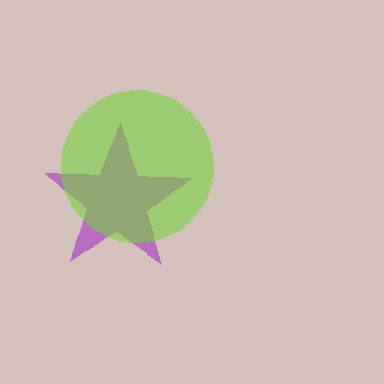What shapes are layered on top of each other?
The layered shapes are: a purple star, a lime circle.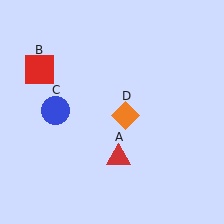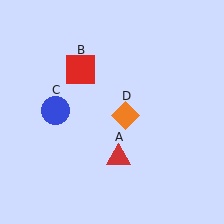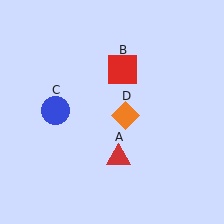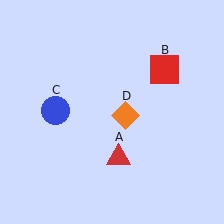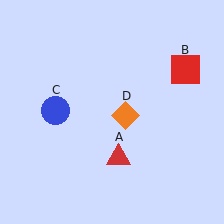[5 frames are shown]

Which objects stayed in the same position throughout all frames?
Red triangle (object A) and blue circle (object C) and orange diamond (object D) remained stationary.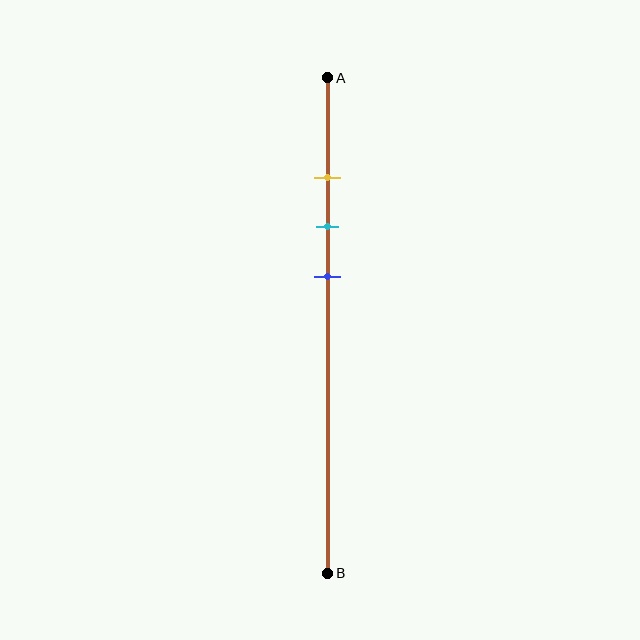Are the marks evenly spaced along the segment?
Yes, the marks are approximately evenly spaced.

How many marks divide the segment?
There are 3 marks dividing the segment.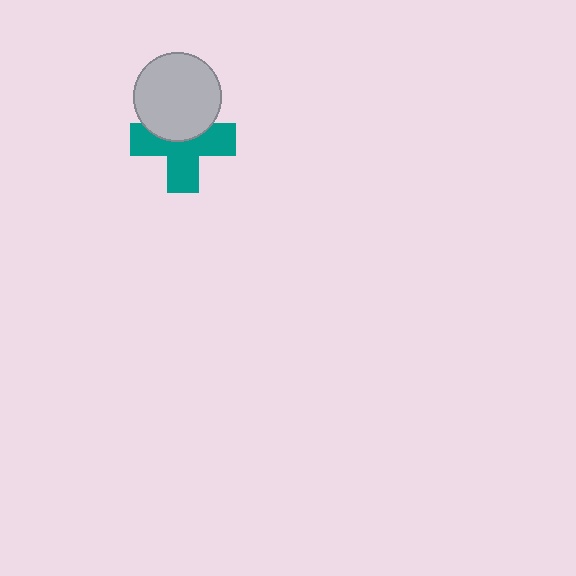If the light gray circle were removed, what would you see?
You would see the complete teal cross.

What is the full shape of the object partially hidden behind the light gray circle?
The partially hidden object is a teal cross.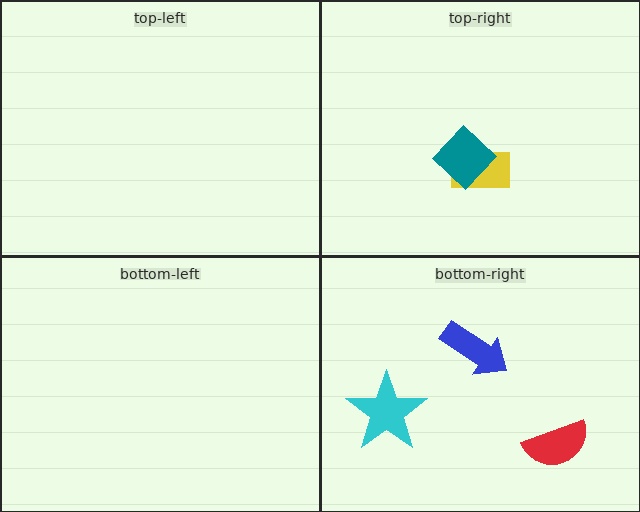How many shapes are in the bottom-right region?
3.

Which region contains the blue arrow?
The bottom-right region.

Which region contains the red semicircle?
The bottom-right region.